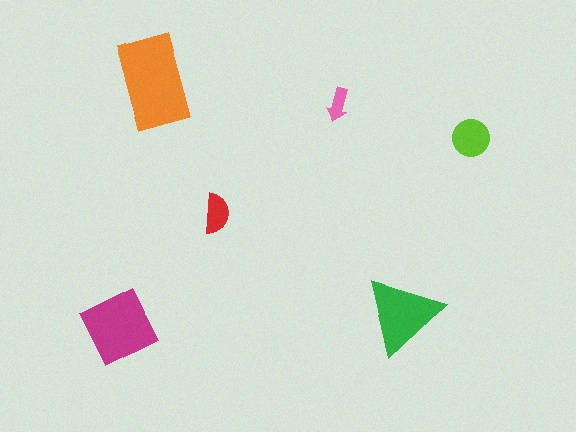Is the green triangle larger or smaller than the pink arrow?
Larger.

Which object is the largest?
The orange rectangle.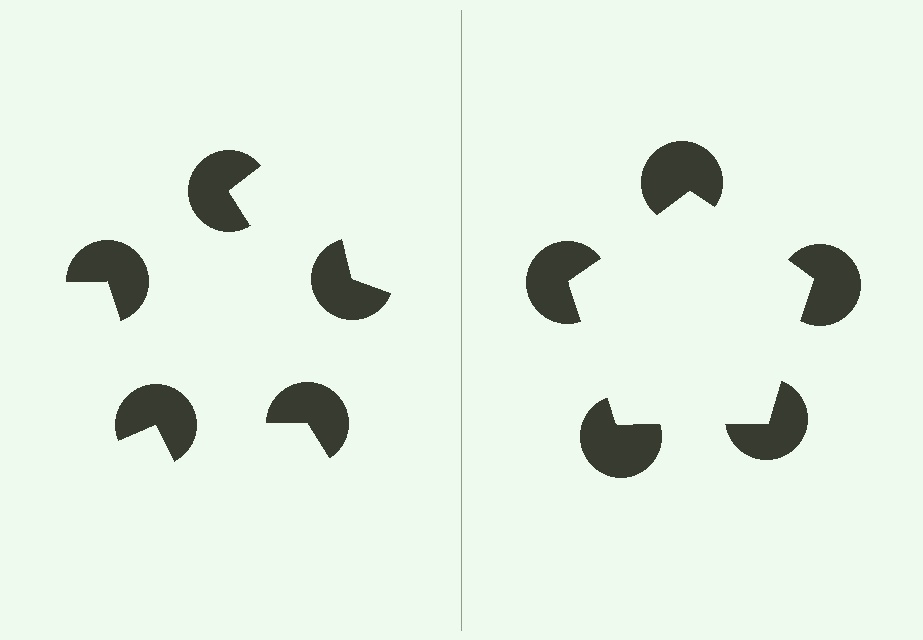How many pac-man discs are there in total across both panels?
10 — 5 on each side.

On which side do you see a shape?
An illusory pentagon appears on the right side. On the left side the wedge cuts are rotated, so no coherent shape forms.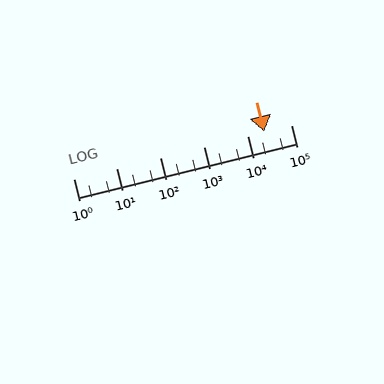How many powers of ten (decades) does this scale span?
The scale spans 5 decades, from 1 to 100000.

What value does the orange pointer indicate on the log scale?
The pointer indicates approximately 24000.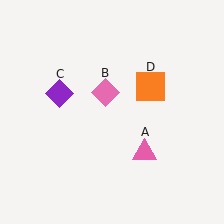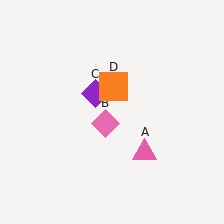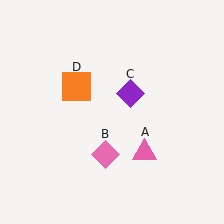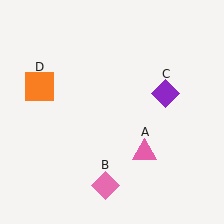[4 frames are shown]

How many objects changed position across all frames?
3 objects changed position: pink diamond (object B), purple diamond (object C), orange square (object D).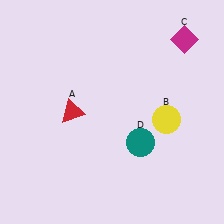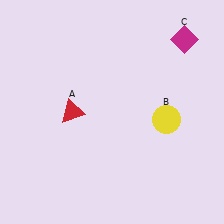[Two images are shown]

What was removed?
The teal circle (D) was removed in Image 2.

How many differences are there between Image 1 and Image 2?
There is 1 difference between the two images.